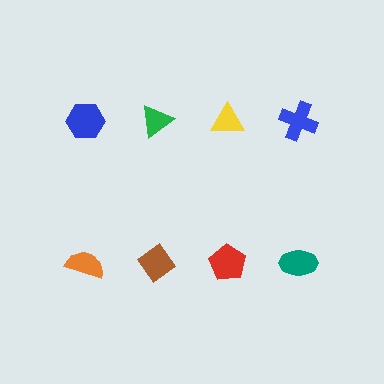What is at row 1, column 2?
A green triangle.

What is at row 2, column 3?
A red pentagon.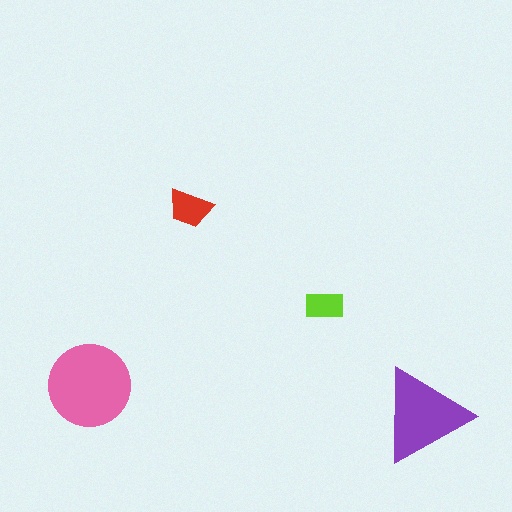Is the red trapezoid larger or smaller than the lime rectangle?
Larger.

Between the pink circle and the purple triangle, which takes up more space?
The pink circle.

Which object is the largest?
The pink circle.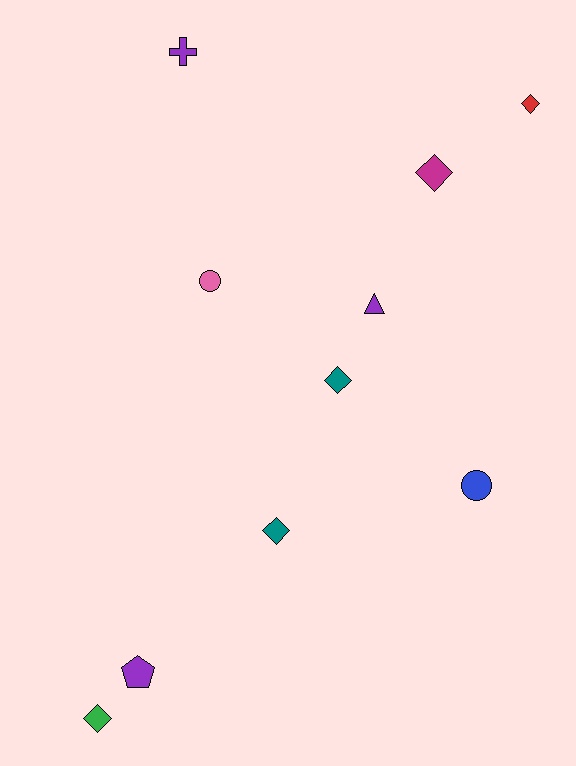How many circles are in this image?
There are 2 circles.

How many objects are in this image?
There are 10 objects.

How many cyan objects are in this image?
There are no cyan objects.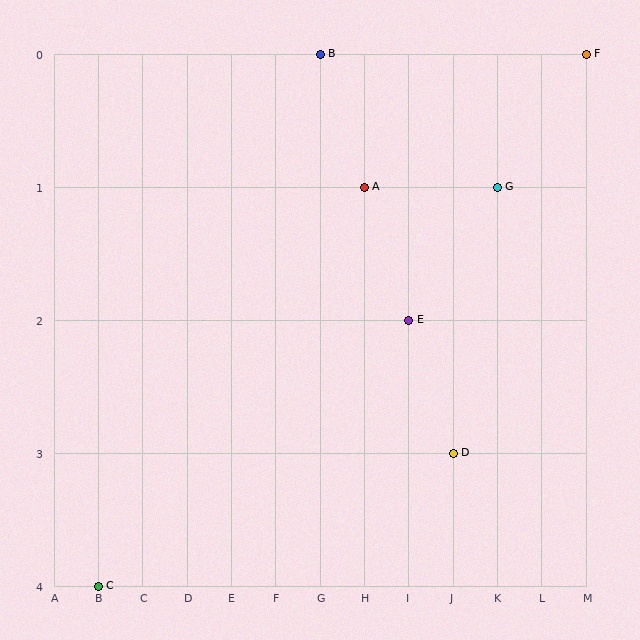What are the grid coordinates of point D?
Point D is at grid coordinates (J, 3).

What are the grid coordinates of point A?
Point A is at grid coordinates (H, 1).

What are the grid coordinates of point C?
Point C is at grid coordinates (B, 4).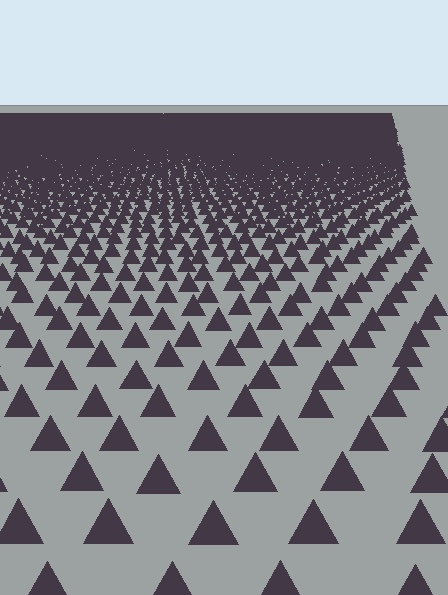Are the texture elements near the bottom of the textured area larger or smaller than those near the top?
Larger. Near the bottom, elements are closer to the viewer and appear at a bigger on-screen size.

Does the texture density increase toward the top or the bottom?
Density increases toward the top.